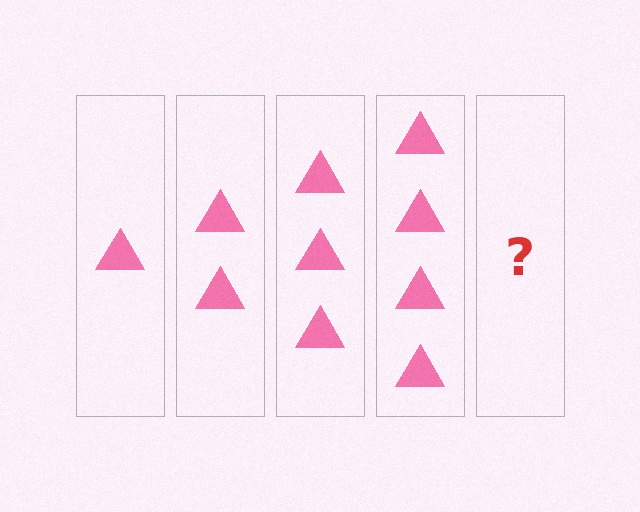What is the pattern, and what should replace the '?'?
The pattern is that each step adds one more triangle. The '?' should be 5 triangles.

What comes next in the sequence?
The next element should be 5 triangles.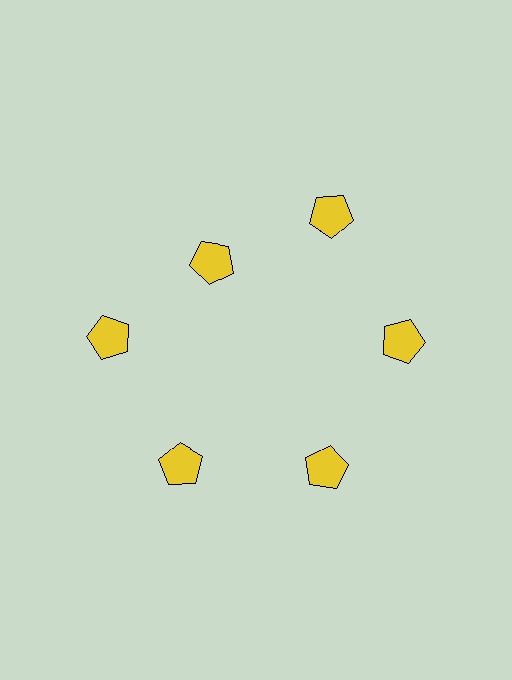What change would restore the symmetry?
The symmetry would be restored by moving it outward, back onto the ring so that all 6 pentagons sit at equal angles and equal distance from the center.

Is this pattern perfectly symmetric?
No. The 6 yellow pentagons are arranged in a ring, but one element near the 11 o'clock position is pulled inward toward the center, breaking the 6-fold rotational symmetry.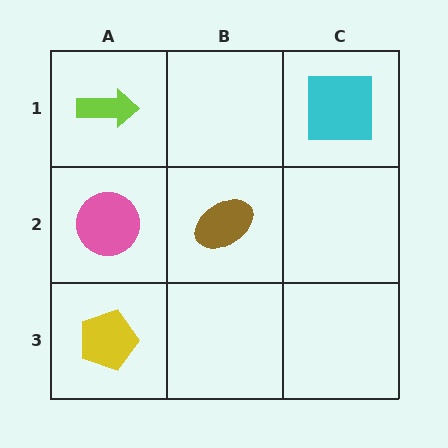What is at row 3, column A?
A yellow pentagon.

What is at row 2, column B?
A brown ellipse.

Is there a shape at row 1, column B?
No, that cell is empty.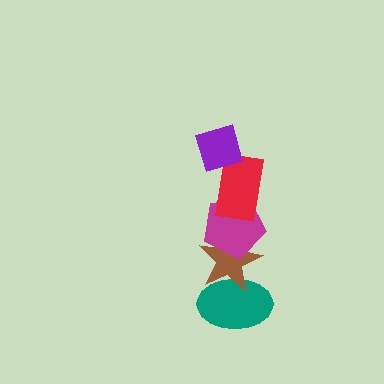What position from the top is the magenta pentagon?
The magenta pentagon is 3rd from the top.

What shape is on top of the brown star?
The magenta pentagon is on top of the brown star.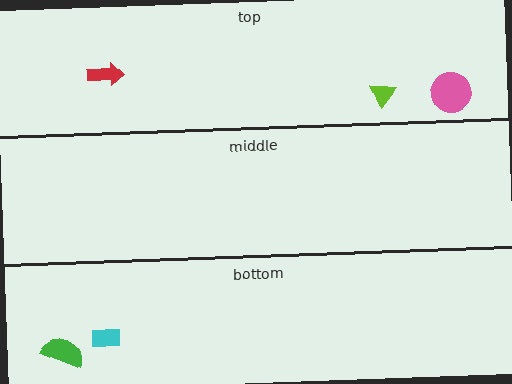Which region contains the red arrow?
The top region.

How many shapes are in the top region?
3.